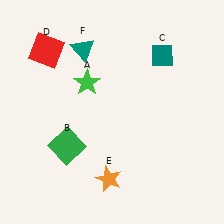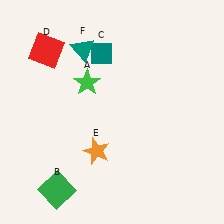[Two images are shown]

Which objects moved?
The objects that moved are: the green square (B), the teal diamond (C), the orange star (E).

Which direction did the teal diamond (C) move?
The teal diamond (C) moved left.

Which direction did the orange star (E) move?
The orange star (E) moved up.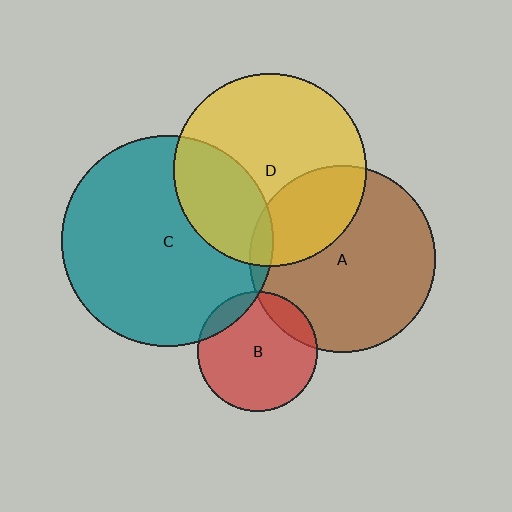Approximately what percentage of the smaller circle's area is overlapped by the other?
Approximately 5%.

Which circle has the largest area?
Circle C (teal).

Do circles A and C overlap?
Yes.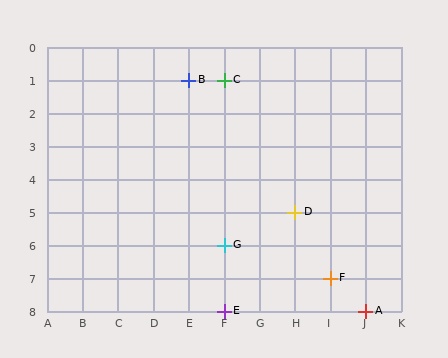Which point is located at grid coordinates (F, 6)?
Point G is at (F, 6).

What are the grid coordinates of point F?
Point F is at grid coordinates (I, 7).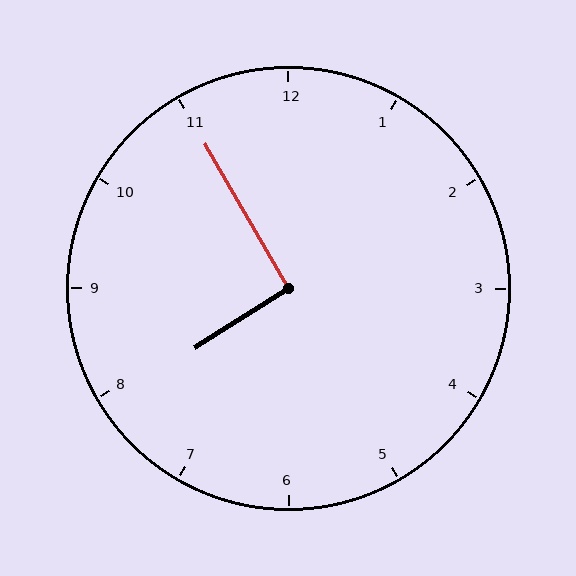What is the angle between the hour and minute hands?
Approximately 92 degrees.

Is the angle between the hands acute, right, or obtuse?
It is right.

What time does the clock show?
7:55.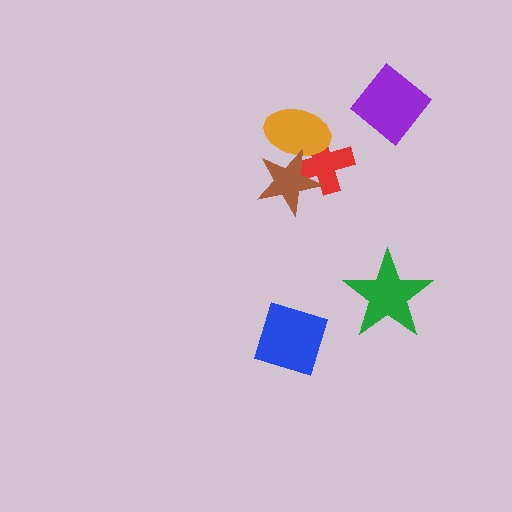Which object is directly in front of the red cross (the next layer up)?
The orange ellipse is directly in front of the red cross.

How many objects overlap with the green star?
0 objects overlap with the green star.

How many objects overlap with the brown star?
2 objects overlap with the brown star.